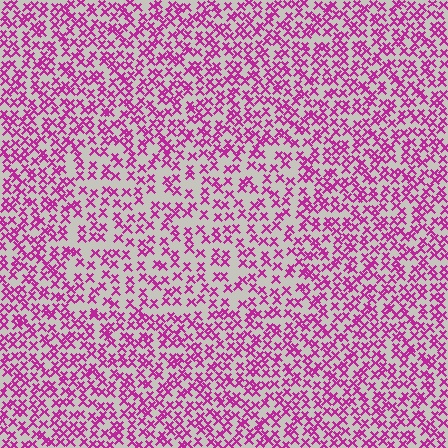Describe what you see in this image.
The image contains small magenta elements arranged at two different densities. A rectangle-shaped region is visible where the elements are less densely packed than the surrounding area.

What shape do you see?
I see a rectangle.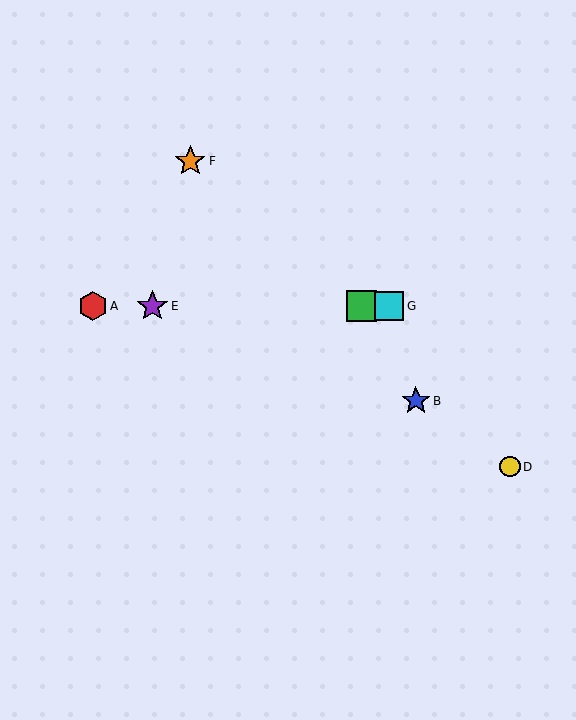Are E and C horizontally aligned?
Yes, both are at y≈306.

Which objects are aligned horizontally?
Objects A, C, E, G are aligned horizontally.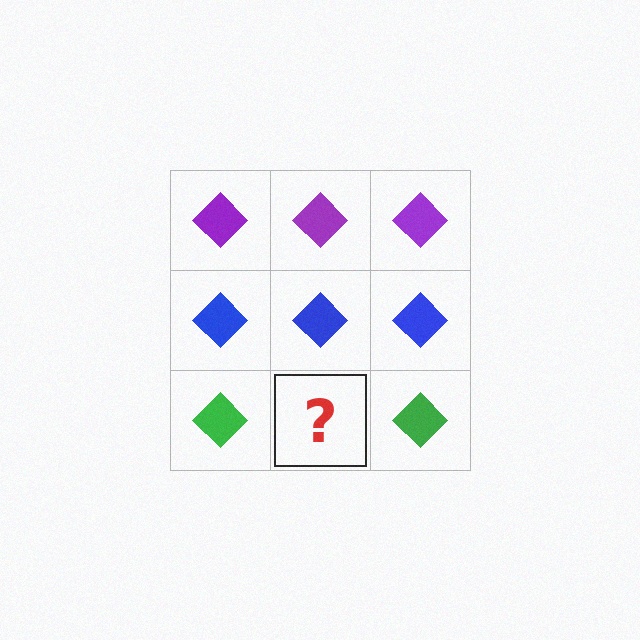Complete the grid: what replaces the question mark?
The question mark should be replaced with a green diamond.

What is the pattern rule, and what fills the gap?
The rule is that each row has a consistent color. The gap should be filled with a green diamond.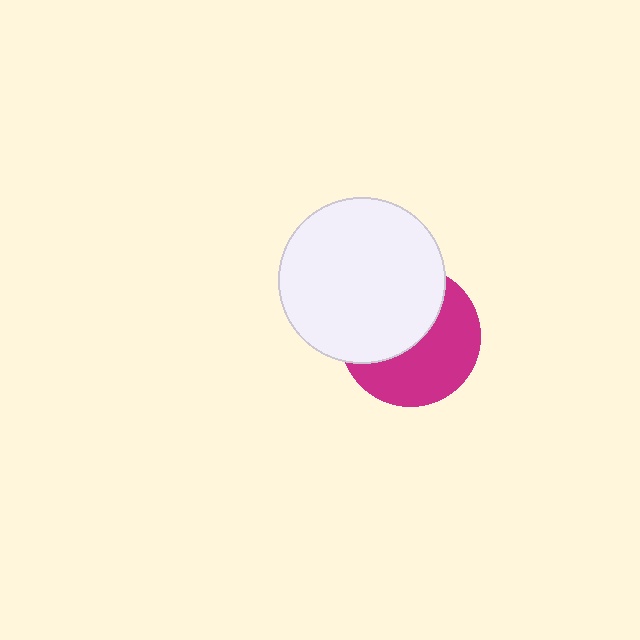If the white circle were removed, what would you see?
You would see the complete magenta circle.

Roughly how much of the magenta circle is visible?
About half of it is visible (roughly 51%).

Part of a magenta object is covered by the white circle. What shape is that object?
It is a circle.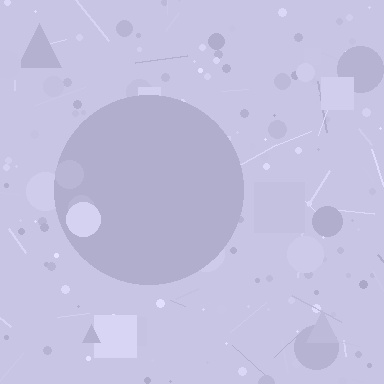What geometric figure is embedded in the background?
A circle is embedded in the background.